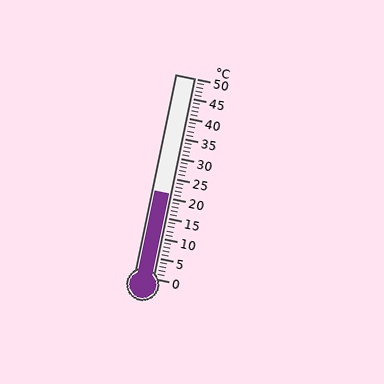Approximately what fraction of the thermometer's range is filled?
The thermometer is filled to approximately 40% of its range.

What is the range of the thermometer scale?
The thermometer scale ranges from 0°C to 50°C.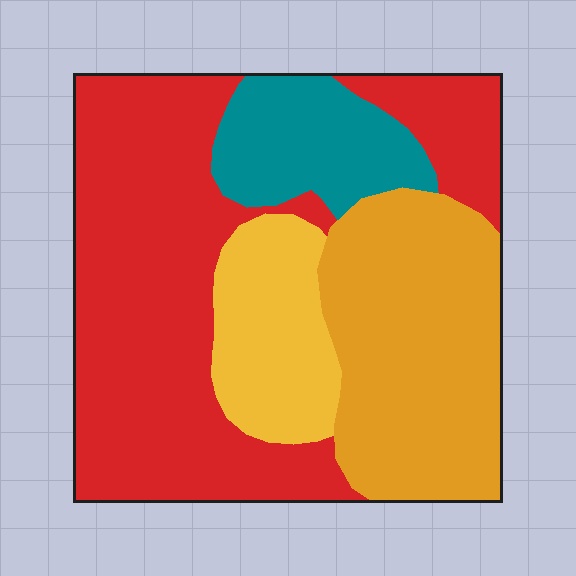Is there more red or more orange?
Red.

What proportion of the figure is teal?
Teal covers about 10% of the figure.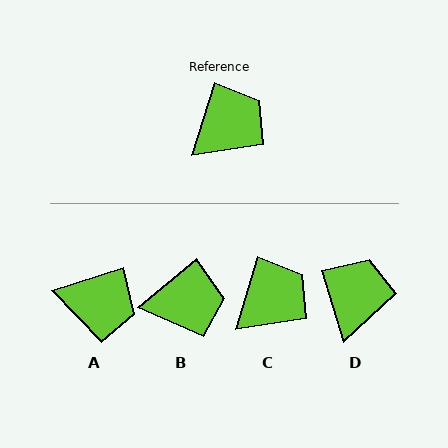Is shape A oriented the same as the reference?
No, it is off by about 55 degrees.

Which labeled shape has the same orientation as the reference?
C.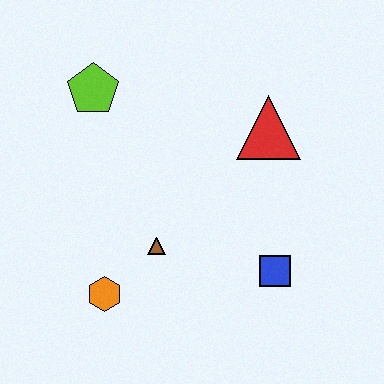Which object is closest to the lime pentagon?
The brown triangle is closest to the lime pentagon.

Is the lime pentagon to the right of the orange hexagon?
No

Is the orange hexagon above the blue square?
No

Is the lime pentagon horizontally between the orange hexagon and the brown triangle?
No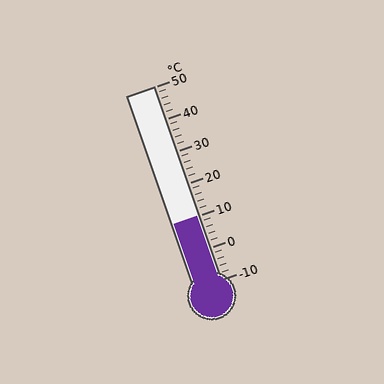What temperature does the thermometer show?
The thermometer shows approximately 10°C.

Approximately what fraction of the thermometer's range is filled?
The thermometer is filled to approximately 35% of its range.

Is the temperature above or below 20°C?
The temperature is below 20°C.